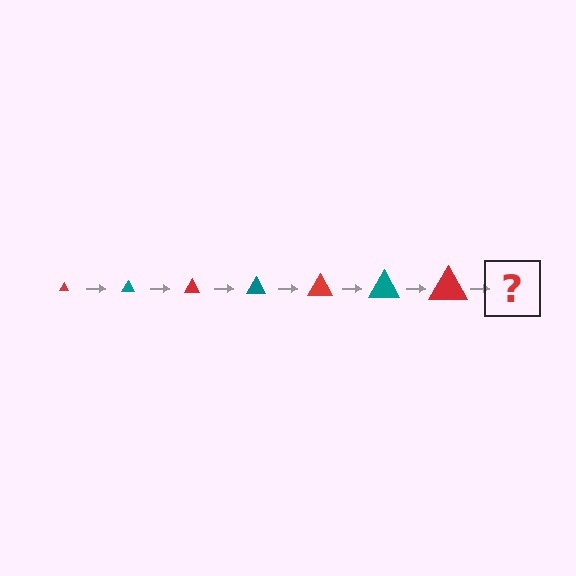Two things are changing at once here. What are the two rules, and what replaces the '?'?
The two rules are that the triangle grows larger each step and the color cycles through red and teal. The '?' should be a teal triangle, larger than the previous one.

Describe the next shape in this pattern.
It should be a teal triangle, larger than the previous one.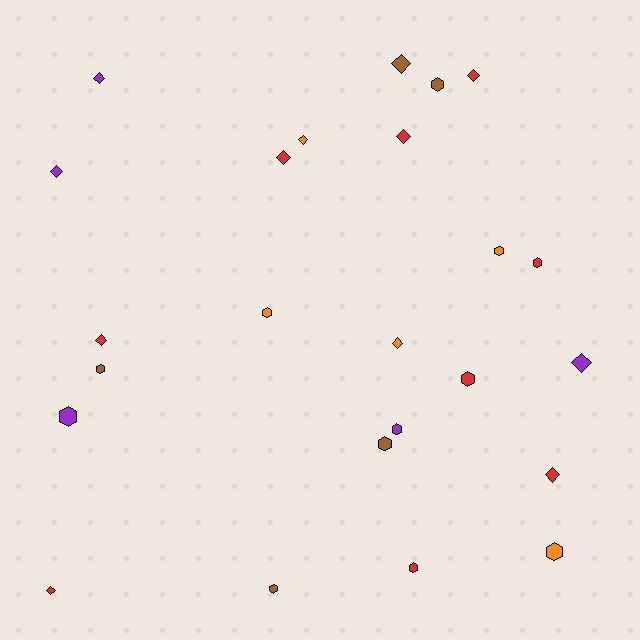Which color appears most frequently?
Red, with 9 objects.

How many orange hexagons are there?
There are 3 orange hexagons.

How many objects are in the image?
There are 24 objects.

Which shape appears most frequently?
Diamond, with 12 objects.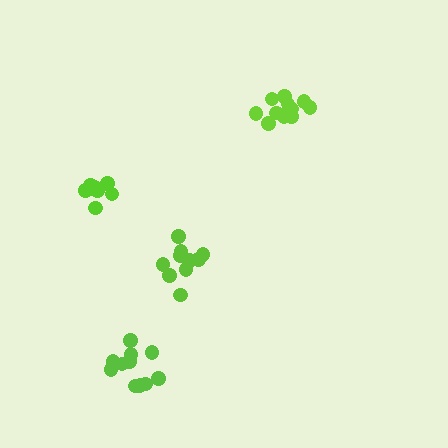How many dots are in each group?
Group 1: 9 dots, Group 2: 12 dots, Group 3: 10 dots, Group 4: 13 dots (44 total).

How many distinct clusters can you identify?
There are 4 distinct clusters.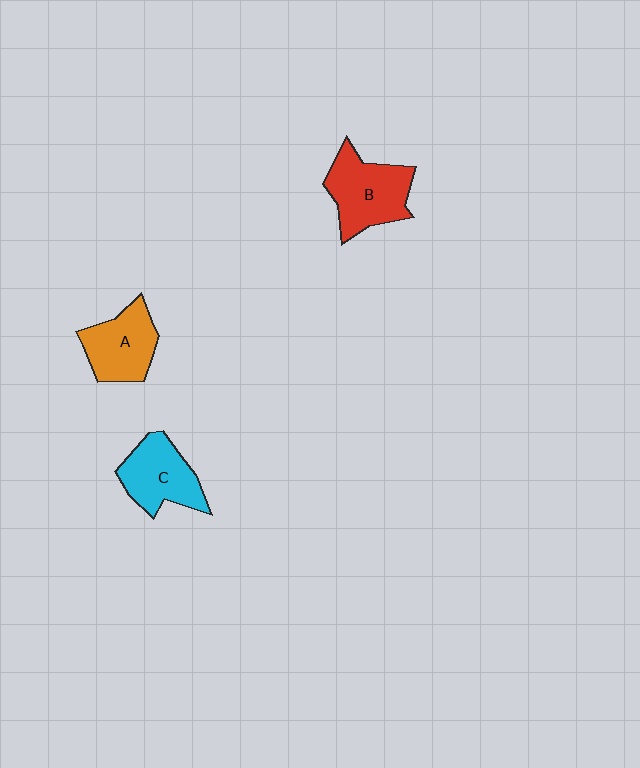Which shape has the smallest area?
Shape A (orange).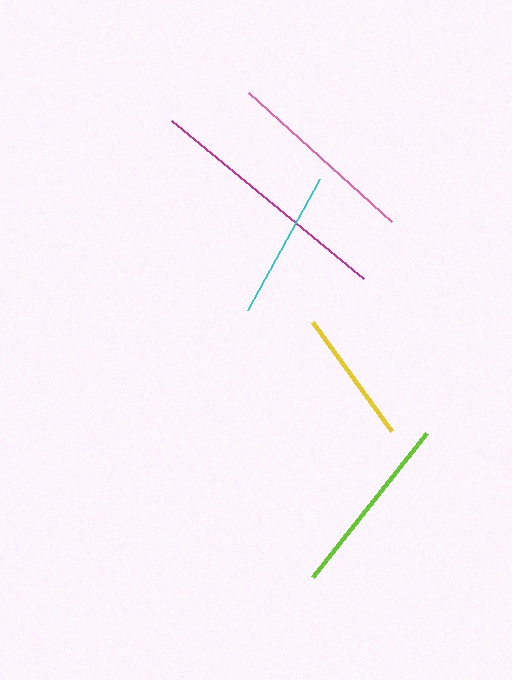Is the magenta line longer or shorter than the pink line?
The magenta line is longer than the pink line.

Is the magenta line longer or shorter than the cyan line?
The magenta line is longer than the cyan line.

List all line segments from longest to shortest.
From longest to shortest: magenta, pink, lime, cyan, yellow.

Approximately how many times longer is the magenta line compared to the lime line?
The magenta line is approximately 1.4 times the length of the lime line.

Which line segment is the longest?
The magenta line is the longest at approximately 248 pixels.